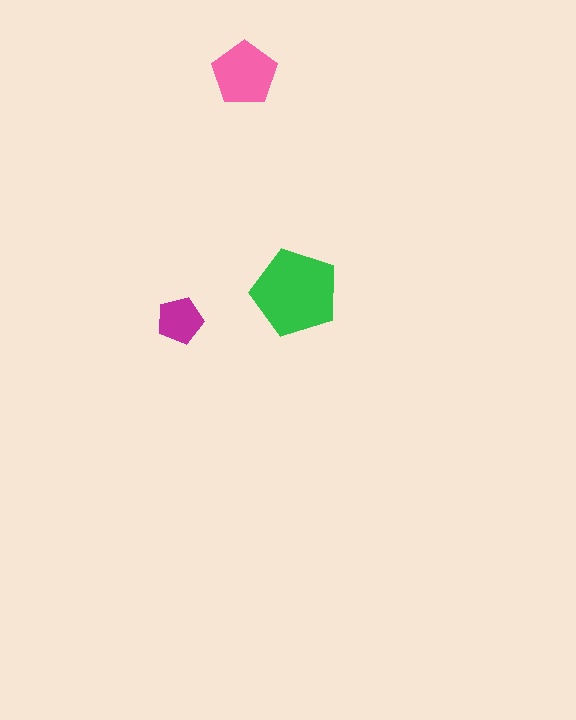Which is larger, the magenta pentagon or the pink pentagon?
The pink one.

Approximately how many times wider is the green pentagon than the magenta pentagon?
About 2 times wider.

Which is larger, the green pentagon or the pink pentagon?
The green one.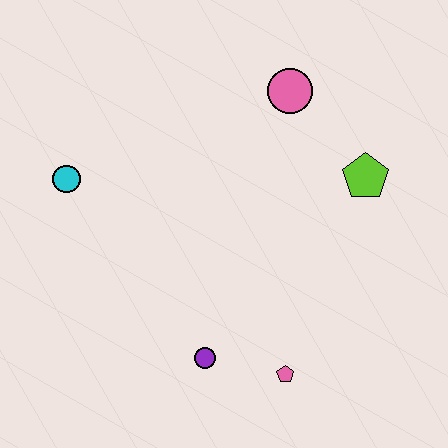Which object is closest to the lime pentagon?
The pink circle is closest to the lime pentagon.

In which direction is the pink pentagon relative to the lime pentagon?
The pink pentagon is below the lime pentagon.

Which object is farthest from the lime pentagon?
The cyan circle is farthest from the lime pentagon.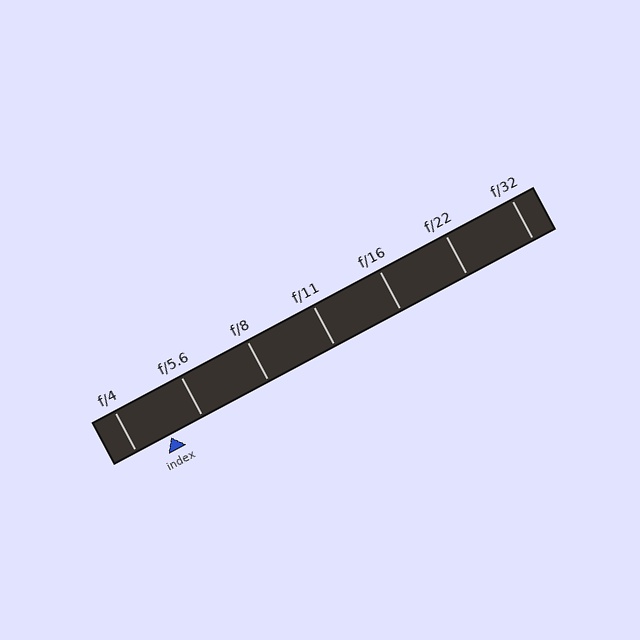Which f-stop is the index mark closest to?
The index mark is closest to f/5.6.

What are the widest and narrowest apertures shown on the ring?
The widest aperture shown is f/4 and the narrowest is f/32.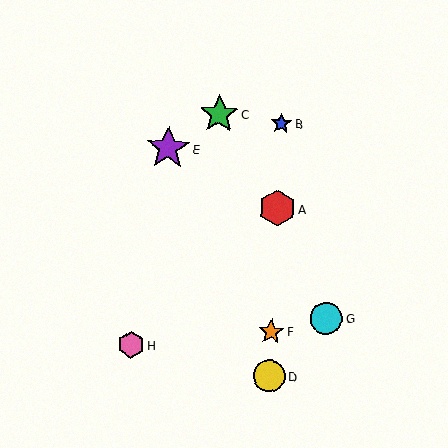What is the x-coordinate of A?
Object A is at x≈277.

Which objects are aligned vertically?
Objects A, B, D, F are aligned vertically.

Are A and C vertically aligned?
No, A is at x≈277 and C is at x≈219.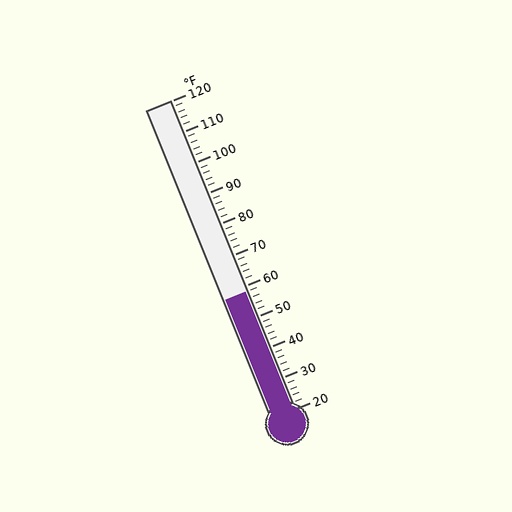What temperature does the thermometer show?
The thermometer shows approximately 58°F.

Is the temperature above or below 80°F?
The temperature is below 80°F.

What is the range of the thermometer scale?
The thermometer scale ranges from 20°F to 120°F.